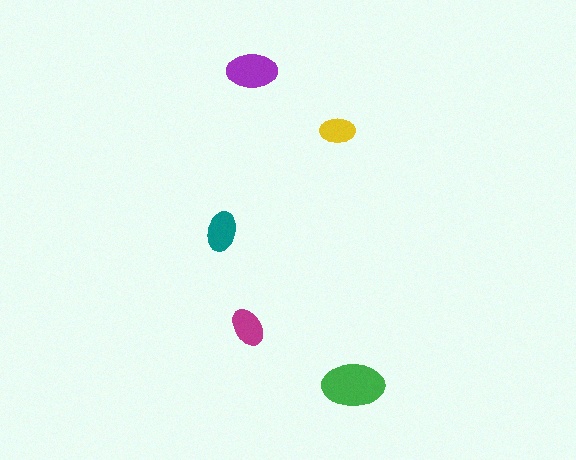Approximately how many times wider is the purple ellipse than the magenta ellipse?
About 1.5 times wider.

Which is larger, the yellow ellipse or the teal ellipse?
The teal one.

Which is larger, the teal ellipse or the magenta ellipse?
The teal one.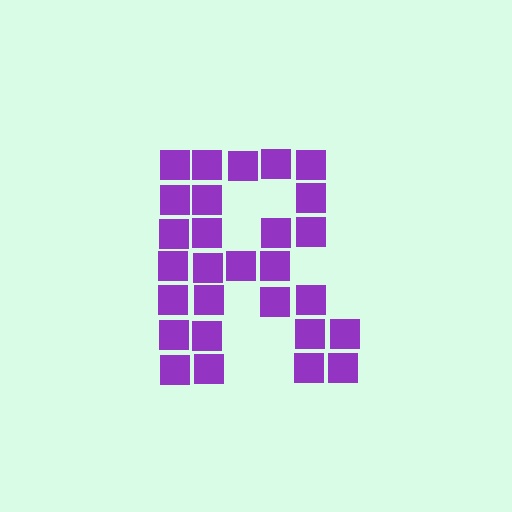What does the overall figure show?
The overall figure shows the letter R.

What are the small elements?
The small elements are squares.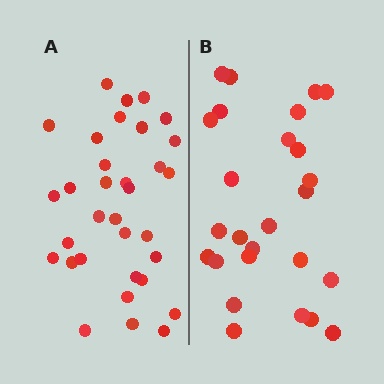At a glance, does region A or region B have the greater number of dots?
Region A (the left region) has more dots.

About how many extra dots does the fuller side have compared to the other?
Region A has roughly 8 or so more dots than region B.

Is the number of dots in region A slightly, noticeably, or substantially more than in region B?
Region A has noticeably more, but not dramatically so. The ratio is roughly 1.3 to 1.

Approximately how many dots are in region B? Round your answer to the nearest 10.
About 30 dots. (The exact count is 26, which rounds to 30.)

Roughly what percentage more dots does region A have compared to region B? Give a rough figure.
About 25% more.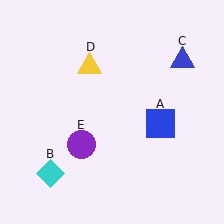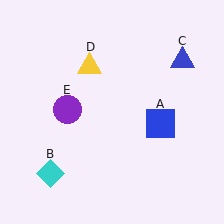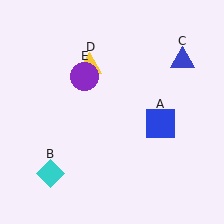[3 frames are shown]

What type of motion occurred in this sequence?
The purple circle (object E) rotated clockwise around the center of the scene.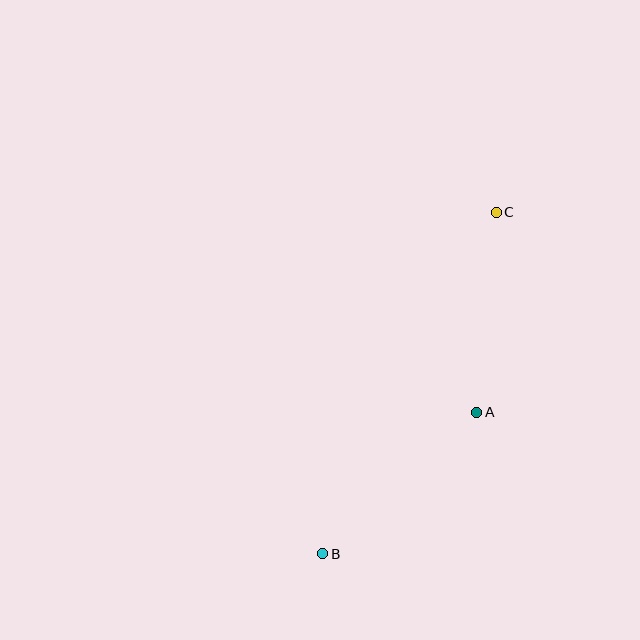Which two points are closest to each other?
Points A and C are closest to each other.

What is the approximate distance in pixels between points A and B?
The distance between A and B is approximately 209 pixels.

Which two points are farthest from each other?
Points B and C are farthest from each other.